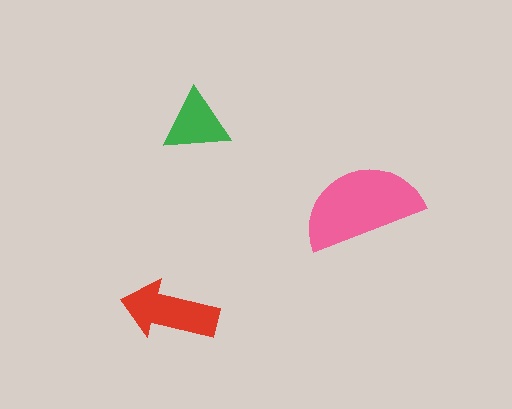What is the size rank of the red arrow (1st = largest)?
2nd.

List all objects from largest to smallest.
The pink semicircle, the red arrow, the green triangle.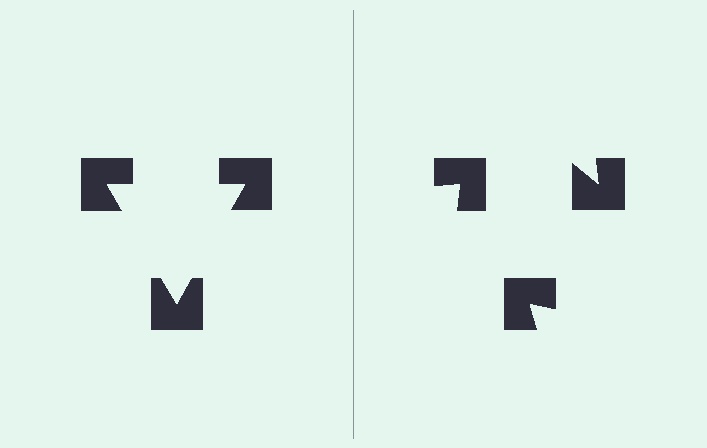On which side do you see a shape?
An illusory triangle appears on the left side. On the right side the wedge cuts are rotated, so no coherent shape forms.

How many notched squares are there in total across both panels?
6 — 3 on each side.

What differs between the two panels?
The notched squares are positioned identically on both sides; only the wedge orientations differ. On the left they align to a triangle; on the right they are misaligned.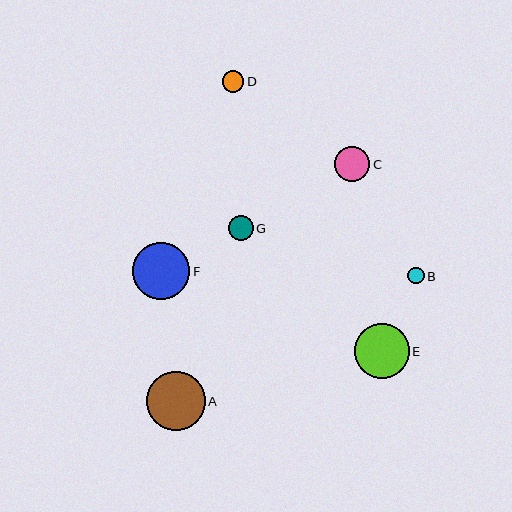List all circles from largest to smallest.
From largest to smallest: A, F, E, C, G, D, B.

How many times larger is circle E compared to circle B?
Circle E is approximately 3.3 times the size of circle B.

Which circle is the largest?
Circle A is the largest with a size of approximately 59 pixels.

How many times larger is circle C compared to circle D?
Circle C is approximately 1.6 times the size of circle D.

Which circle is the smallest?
Circle B is the smallest with a size of approximately 17 pixels.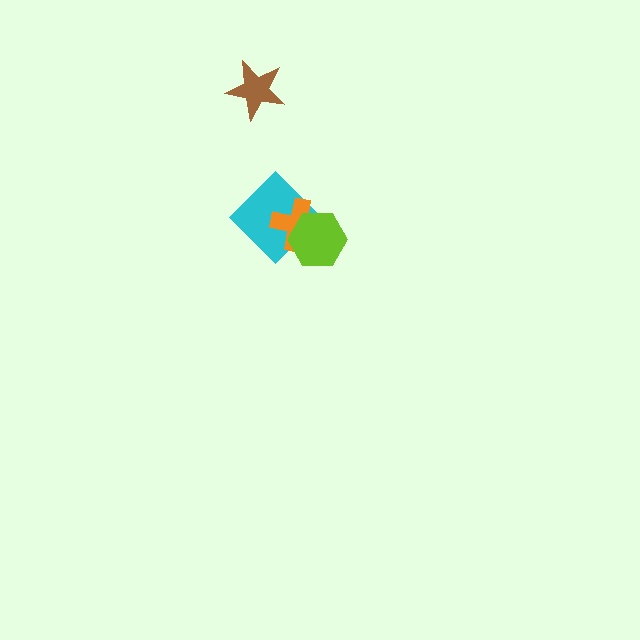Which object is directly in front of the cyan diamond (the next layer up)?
The orange cross is directly in front of the cyan diamond.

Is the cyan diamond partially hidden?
Yes, it is partially covered by another shape.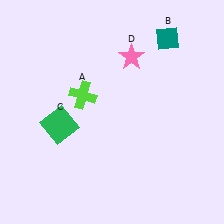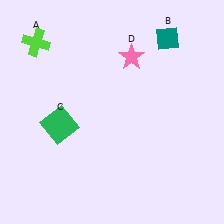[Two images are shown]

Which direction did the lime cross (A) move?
The lime cross (A) moved up.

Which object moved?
The lime cross (A) moved up.